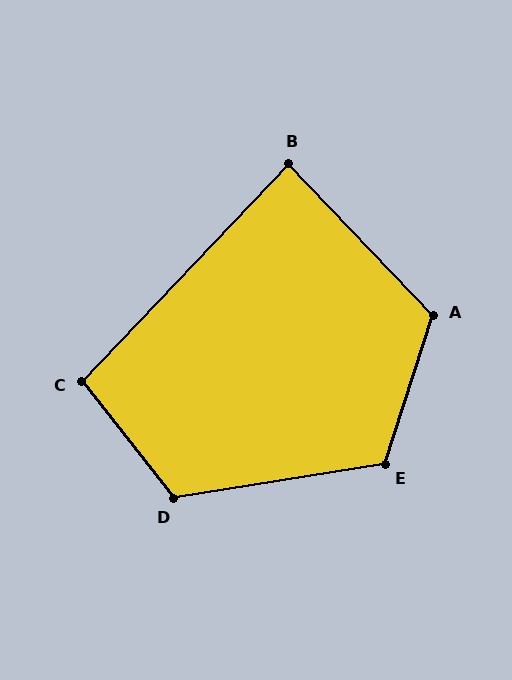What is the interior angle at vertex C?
Approximately 99 degrees (obtuse).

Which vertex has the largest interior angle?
D, at approximately 119 degrees.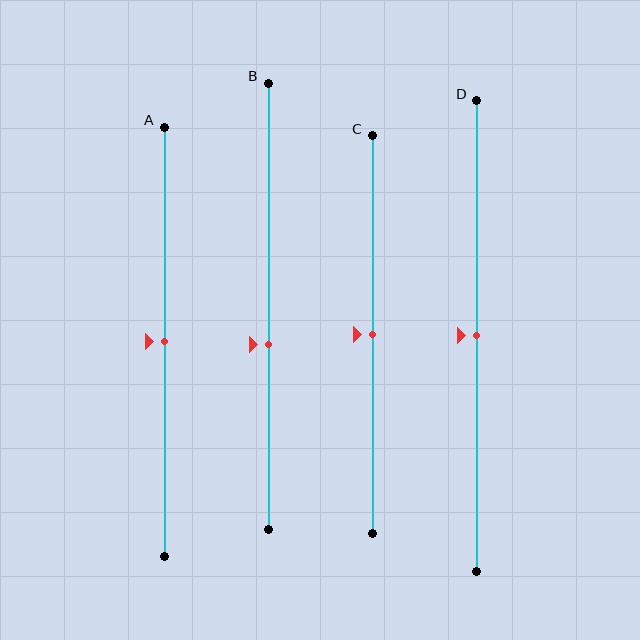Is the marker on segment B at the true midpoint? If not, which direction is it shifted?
No, the marker on segment B is shifted downward by about 8% of the segment length.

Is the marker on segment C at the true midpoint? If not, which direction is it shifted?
Yes, the marker on segment C is at the true midpoint.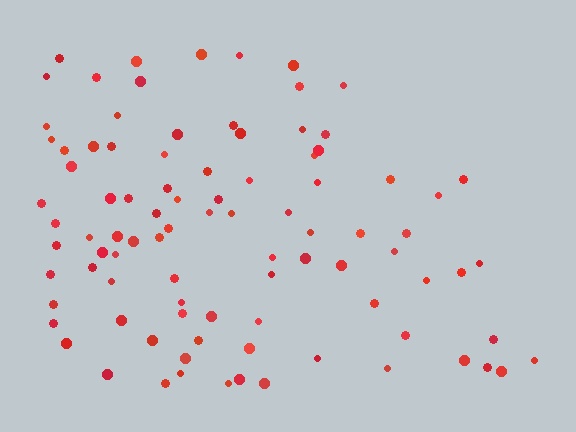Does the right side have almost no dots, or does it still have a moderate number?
Still a moderate number, just noticeably fewer than the left.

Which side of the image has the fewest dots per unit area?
The right.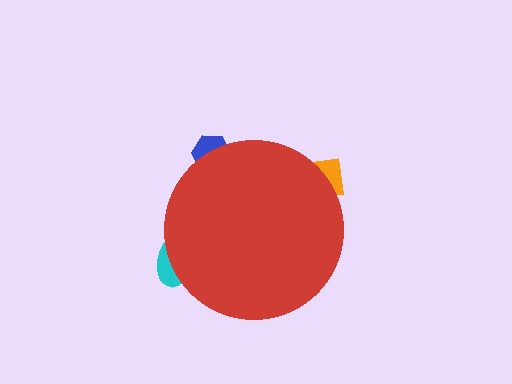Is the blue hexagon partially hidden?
Yes, the blue hexagon is partially hidden behind the red circle.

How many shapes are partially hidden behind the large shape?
3 shapes are partially hidden.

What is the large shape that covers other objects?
A red circle.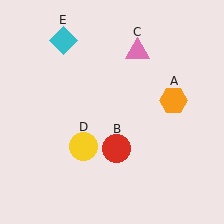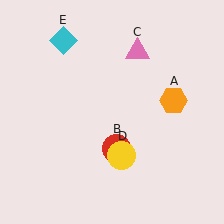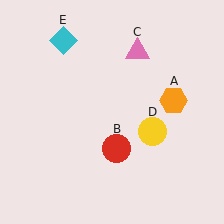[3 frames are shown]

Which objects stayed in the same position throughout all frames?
Orange hexagon (object A) and red circle (object B) and pink triangle (object C) and cyan diamond (object E) remained stationary.